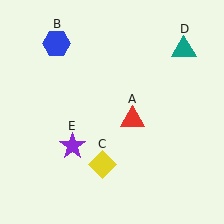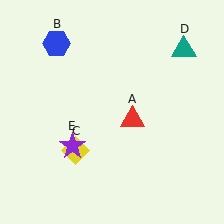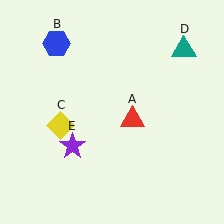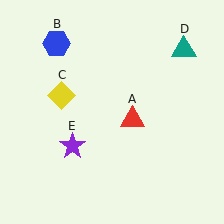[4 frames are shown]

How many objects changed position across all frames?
1 object changed position: yellow diamond (object C).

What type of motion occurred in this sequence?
The yellow diamond (object C) rotated clockwise around the center of the scene.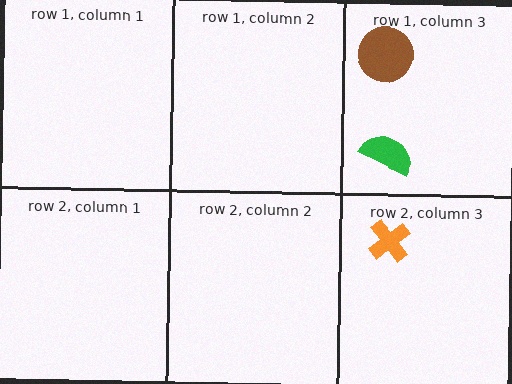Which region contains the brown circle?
The row 1, column 3 region.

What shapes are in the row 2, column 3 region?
The orange cross.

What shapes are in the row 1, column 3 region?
The green semicircle, the brown circle.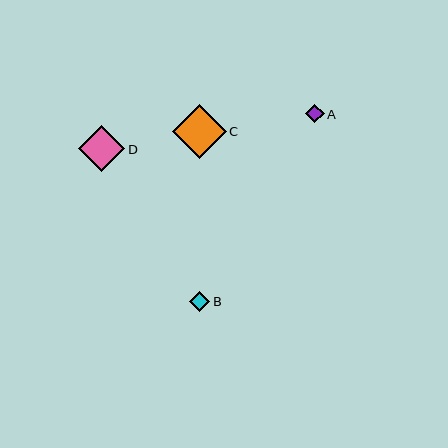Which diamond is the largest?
Diamond C is the largest with a size of approximately 54 pixels.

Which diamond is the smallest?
Diamond A is the smallest with a size of approximately 18 pixels.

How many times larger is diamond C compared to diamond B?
Diamond C is approximately 2.7 times the size of diamond B.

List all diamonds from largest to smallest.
From largest to smallest: C, D, B, A.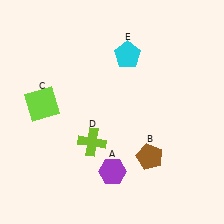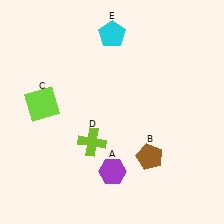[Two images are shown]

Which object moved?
The cyan pentagon (E) moved up.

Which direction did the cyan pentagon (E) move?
The cyan pentagon (E) moved up.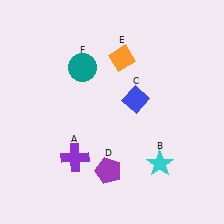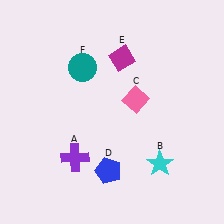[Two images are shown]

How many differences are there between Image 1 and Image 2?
There are 3 differences between the two images.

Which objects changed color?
C changed from blue to pink. D changed from purple to blue. E changed from orange to magenta.